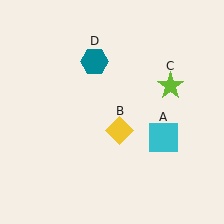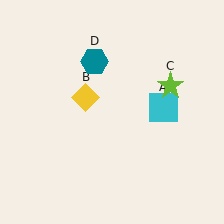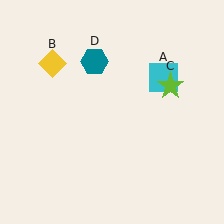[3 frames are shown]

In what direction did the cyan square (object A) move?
The cyan square (object A) moved up.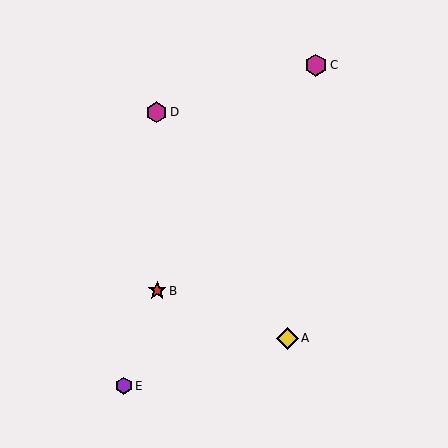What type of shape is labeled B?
Shape B is a red star.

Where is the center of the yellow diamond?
The center of the yellow diamond is at (287, 338).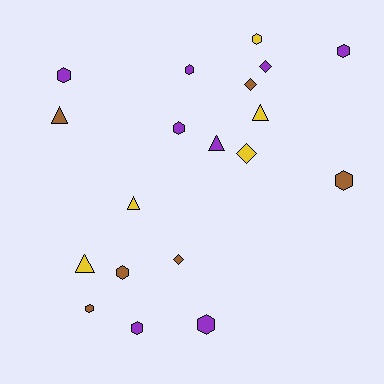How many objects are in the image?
There are 19 objects.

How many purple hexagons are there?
There are 6 purple hexagons.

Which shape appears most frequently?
Hexagon, with 10 objects.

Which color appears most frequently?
Purple, with 8 objects.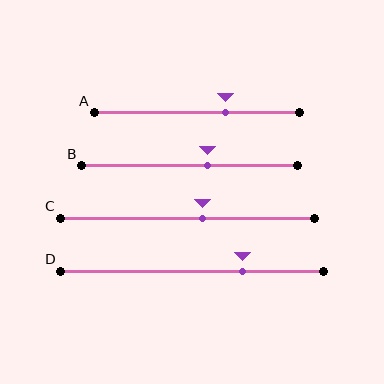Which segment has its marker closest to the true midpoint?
Segment C has its marker closest to the true midpoint.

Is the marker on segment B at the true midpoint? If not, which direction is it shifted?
No, the marker on segment B is shifted to the right by about 8% of the segment length.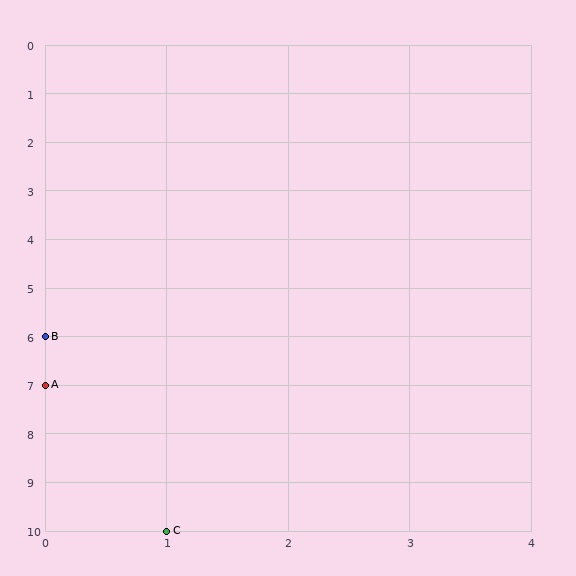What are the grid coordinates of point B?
Point B is at grid coordinates (0, 6).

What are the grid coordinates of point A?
Point A is at grid coordinates (0, 7).